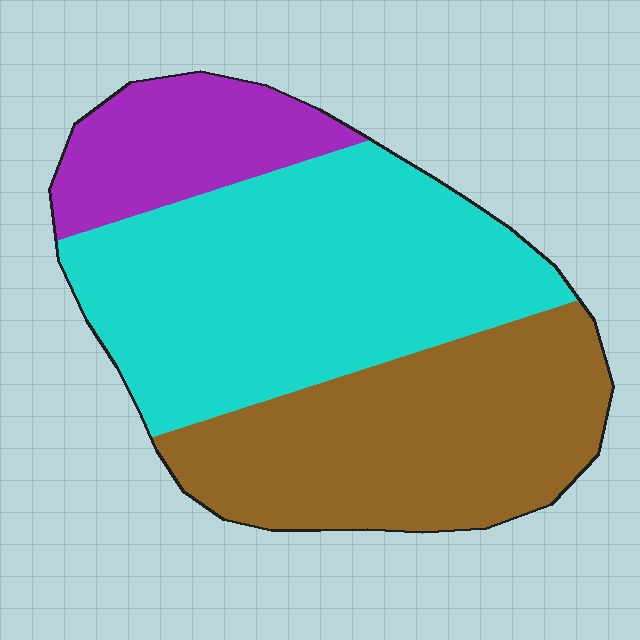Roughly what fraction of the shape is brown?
Brown takes up between a quarter and a half of the shape.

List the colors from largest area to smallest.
From largest to smallest: cyan, brown, purple.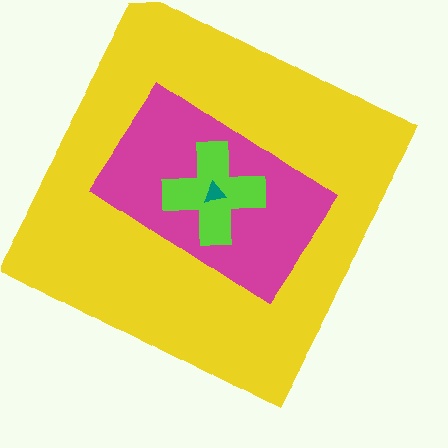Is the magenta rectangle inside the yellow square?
Yes.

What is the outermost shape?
The yellow square.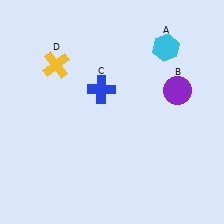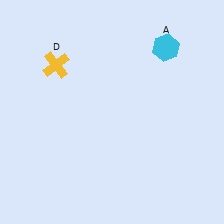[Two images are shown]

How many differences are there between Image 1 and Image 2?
There are 2 differences between the two images.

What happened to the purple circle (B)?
The purple circle (B) was removed in Image 2. It was in the top-right area of Image 1.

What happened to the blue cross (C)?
The blue cross (C) was removed in Image 2. It was in the top-left area of Image 1.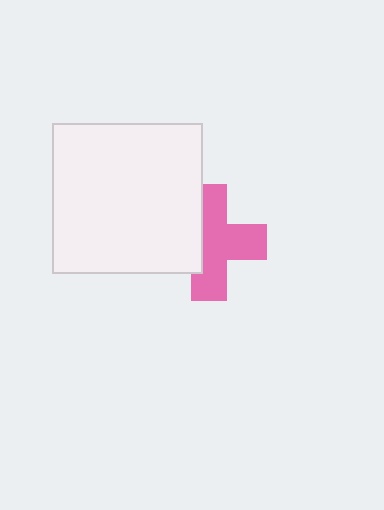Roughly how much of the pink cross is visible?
About half of it is visible (roughly 64%).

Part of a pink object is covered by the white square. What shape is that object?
It is a cross.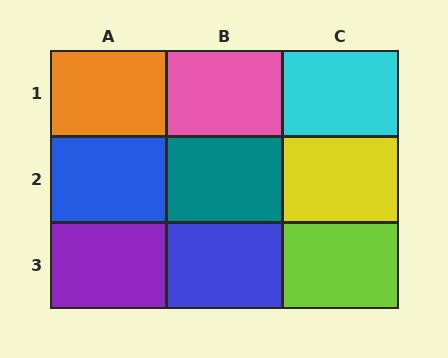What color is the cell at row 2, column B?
Teal.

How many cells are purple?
1 cell is purple.